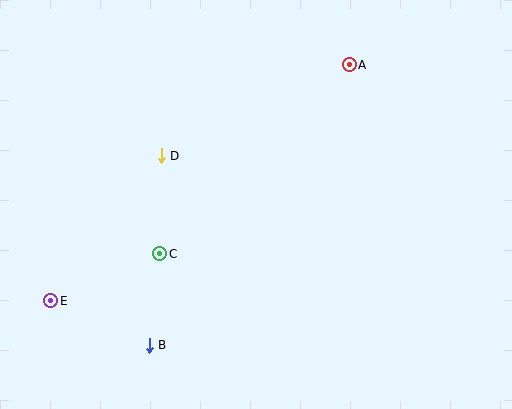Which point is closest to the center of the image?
Point D at (161, 156) is closest to the center.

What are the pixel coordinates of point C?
Point C is at (160, 254).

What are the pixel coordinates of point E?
Point E is at (51, 301).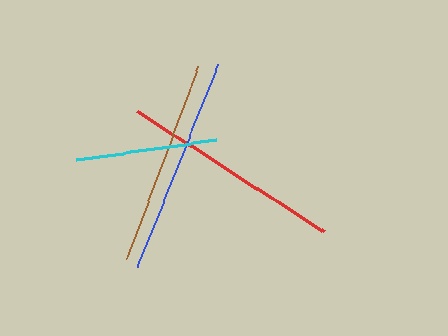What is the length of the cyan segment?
The cyan segment is approximately 142 pixels long.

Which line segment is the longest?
The red line is the longest at approximately 222 pixels.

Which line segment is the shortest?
The cyan line is the shortest at approximately 142 pixels.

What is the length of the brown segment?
The brown segment is approximately 204 pixels long.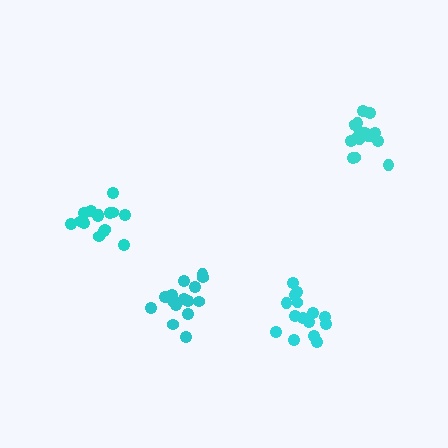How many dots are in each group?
Group 1: 18 dots, Group 2: 15 dots, Group 3: 16 dots, Group 4: 15 dots (64 total).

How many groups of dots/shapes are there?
There are 4 groups.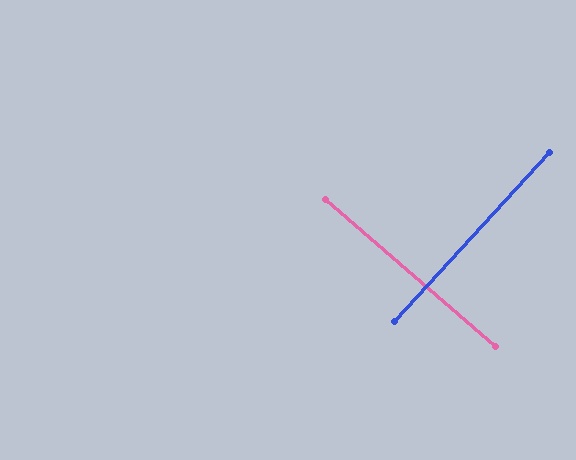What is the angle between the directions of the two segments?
Approximately 88 degrees.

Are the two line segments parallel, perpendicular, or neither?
Perpendicular — they meet at approximately 88°.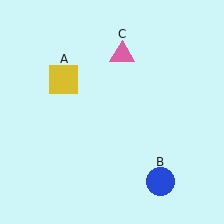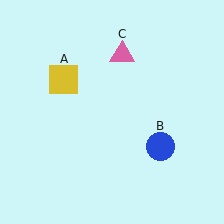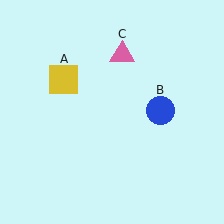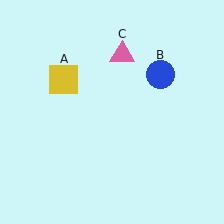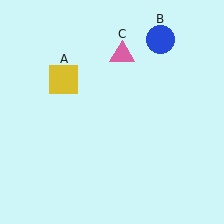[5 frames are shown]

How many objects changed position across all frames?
1 object changed position: blue circle (object B).